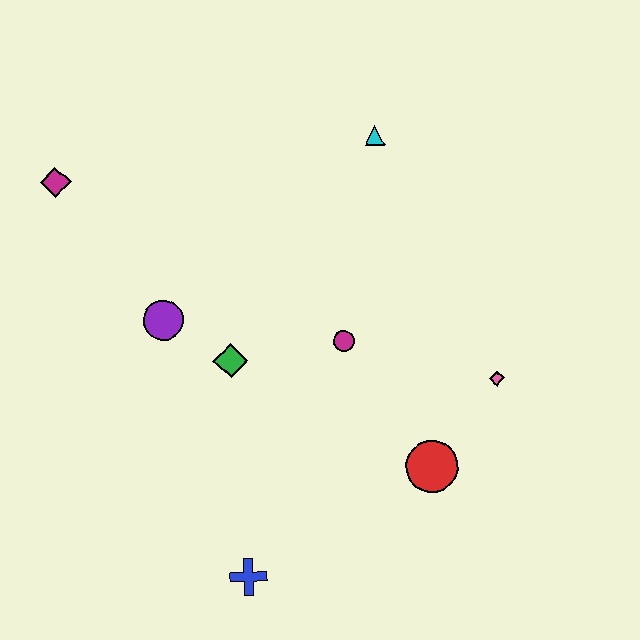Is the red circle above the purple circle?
No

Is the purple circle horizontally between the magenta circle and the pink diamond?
No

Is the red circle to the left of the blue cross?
No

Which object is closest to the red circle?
The pink diamond is closest to the red circle.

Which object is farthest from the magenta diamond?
The pink diamond is farthest from the magenta diamond.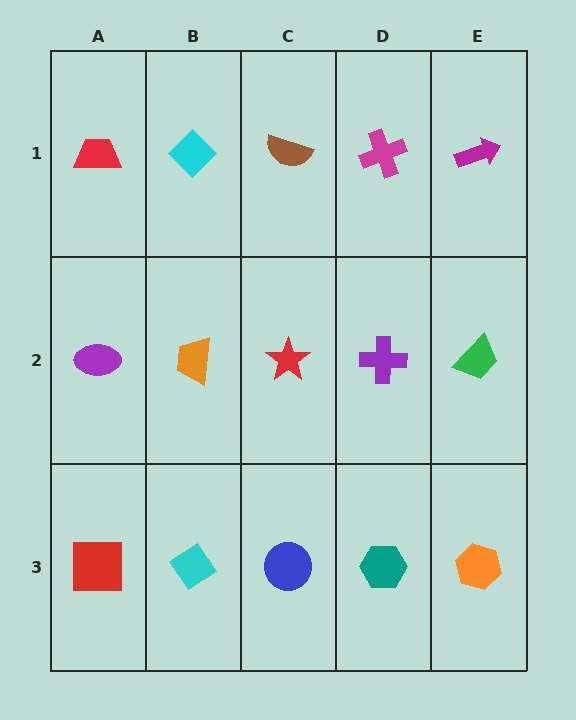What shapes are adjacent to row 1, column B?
An orange trapezoid (row 2, column B), a red trapezoid (row 1, column A), a brown semicircle (row 1, column C).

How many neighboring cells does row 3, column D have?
3.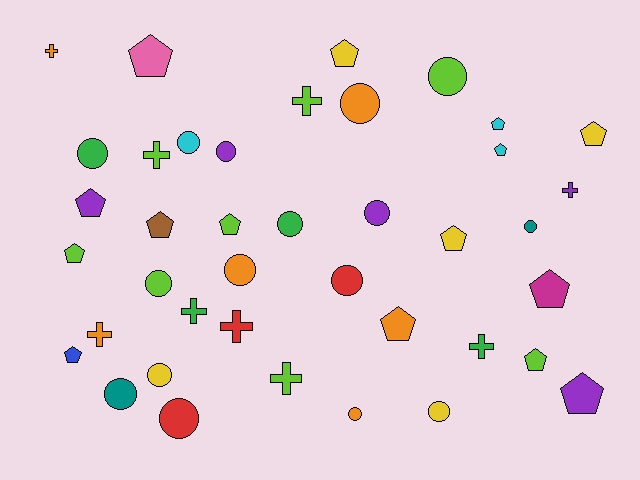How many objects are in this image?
There are 40 objects.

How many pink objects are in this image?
There is 1 pink object.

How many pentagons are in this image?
There are 15 pentagons.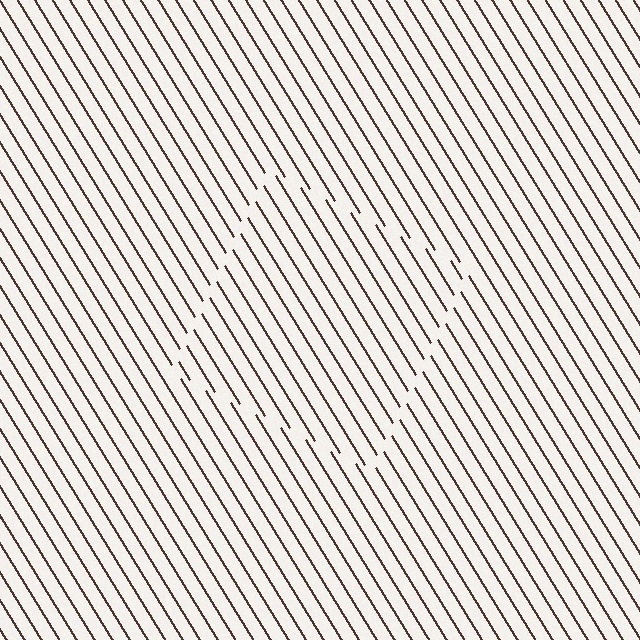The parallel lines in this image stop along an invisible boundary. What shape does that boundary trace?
An illusory square. The interior of the shape contains the same grating, shifted by half a period — the contour is defined by the phase discontinuity where line-ends from the inner and outer gratings abut.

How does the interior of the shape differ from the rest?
The interior of the shape contains the same grating, shifted by half a period — the contour is defined by the phase discontinuity where line-ends from the inner and outer gratings abut.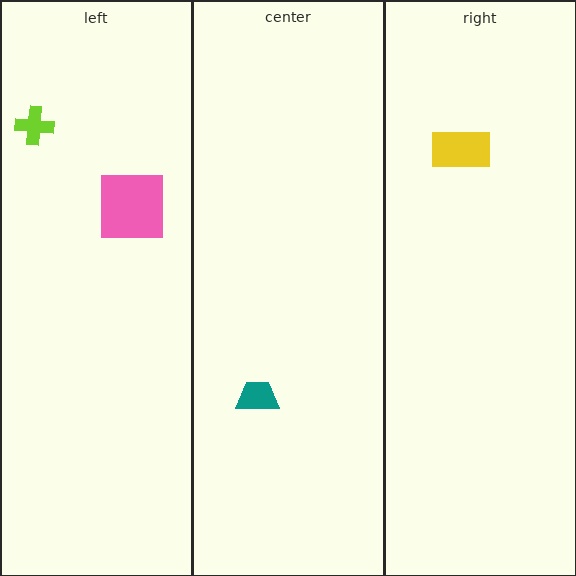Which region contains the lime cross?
The left region.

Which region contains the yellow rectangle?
The right region.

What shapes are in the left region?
The lime cross, the pink square.